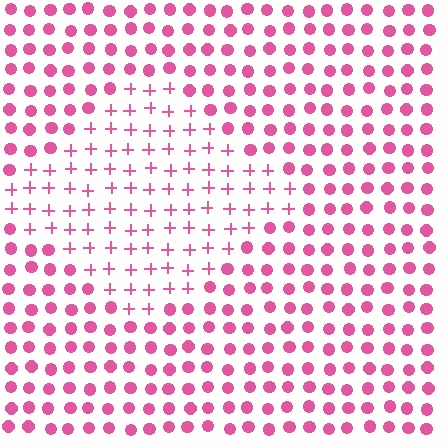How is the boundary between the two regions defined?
The boundary is defined by a change in element shape: plus signs inside vs. circles outside. All elements share the same color and spacing.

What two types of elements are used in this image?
The image uses plus signs inside the diamond region and circles outside it.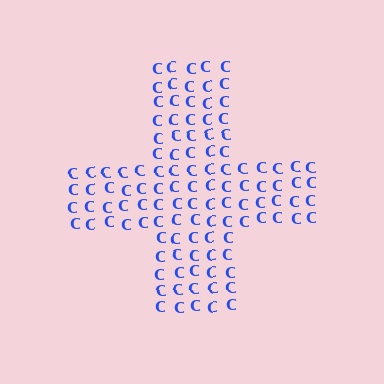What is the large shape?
The large shape is a cross.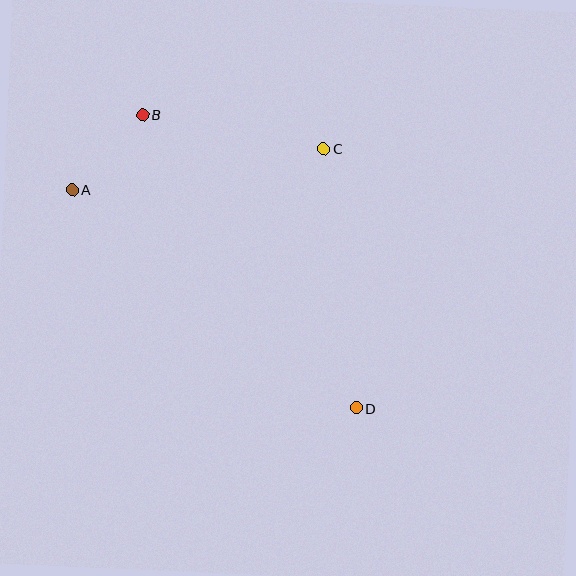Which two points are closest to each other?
Points A and B are closest to each other.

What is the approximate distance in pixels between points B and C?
The distance between B and C is approximately 184 pixels.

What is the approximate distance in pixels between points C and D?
The distance between C and D is approximately 261 pixels.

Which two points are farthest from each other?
Points B and D are farthest from each other.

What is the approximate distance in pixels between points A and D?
The distance between A and D is approximately 358 pixels.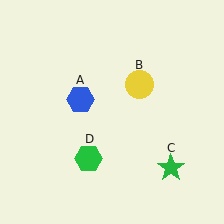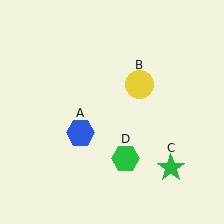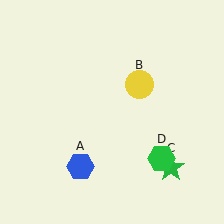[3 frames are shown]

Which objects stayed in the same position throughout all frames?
Yellow circle (object B) and green star (object C) remained stationary.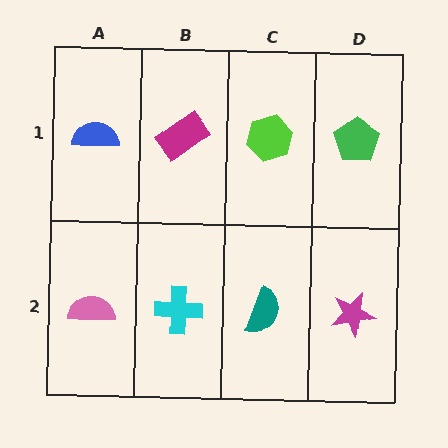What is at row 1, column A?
A blue semicircle.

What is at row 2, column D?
A magenta star.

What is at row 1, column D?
A green pentagon.